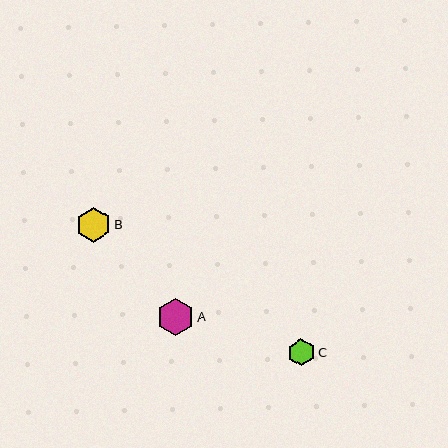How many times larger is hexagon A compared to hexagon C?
Hexagon A is approximately 1.4 times the size of hexagon C.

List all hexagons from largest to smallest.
From largest to smallest: A, B, C.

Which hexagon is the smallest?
Hexagon C is the smallest with a size of approximately 27 pixels.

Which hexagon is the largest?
Hexagon A is the largest with a size of approximately 37 pixels.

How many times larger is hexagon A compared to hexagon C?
Hexagon A is approximately 1.4 times the size of hexagon C.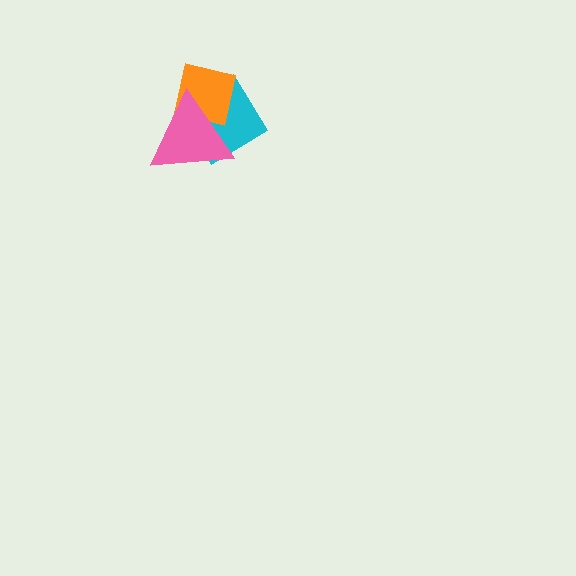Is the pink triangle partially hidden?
No, no other shape covers it.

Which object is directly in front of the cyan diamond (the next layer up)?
The orange square is directly in front of the cyan diamond.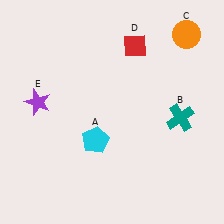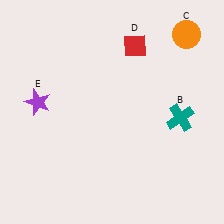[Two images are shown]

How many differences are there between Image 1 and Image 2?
There is 1 difference between the two images.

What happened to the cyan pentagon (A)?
The cyan pentagon (A) was removed in Image 2. It was in the bottom-left area of Image 1.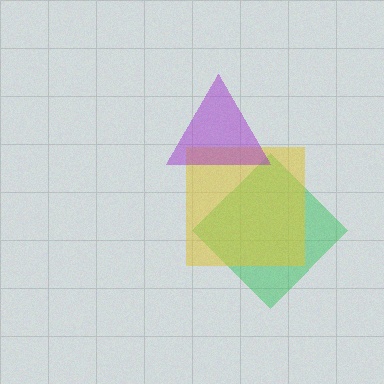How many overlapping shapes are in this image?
There are 3 overlapping shapes in the image.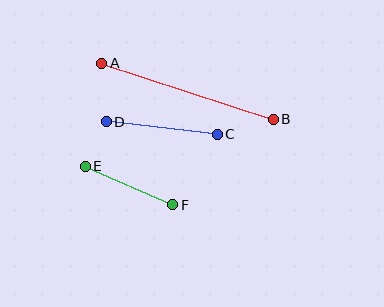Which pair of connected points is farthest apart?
Points A and B are farthest apart.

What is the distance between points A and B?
The distance is approximately 181 pixels.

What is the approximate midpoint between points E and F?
The midpoint is at approximately (129, 186) pixels.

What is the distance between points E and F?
The distance is approximately 95 pixels.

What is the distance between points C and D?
The distance is approximately 112 pixels.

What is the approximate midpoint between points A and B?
The midpoint is at approximately (188, 91) pixels.